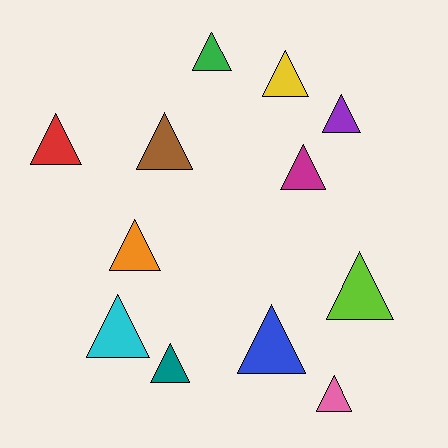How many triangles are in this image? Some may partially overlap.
There are 12 triangles.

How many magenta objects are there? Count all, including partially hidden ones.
There is 1 magenta object.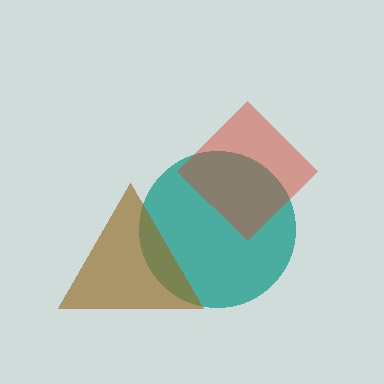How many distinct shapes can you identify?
There are 3 distinct shapes: a teal circle, a brown triangle, a red diamond.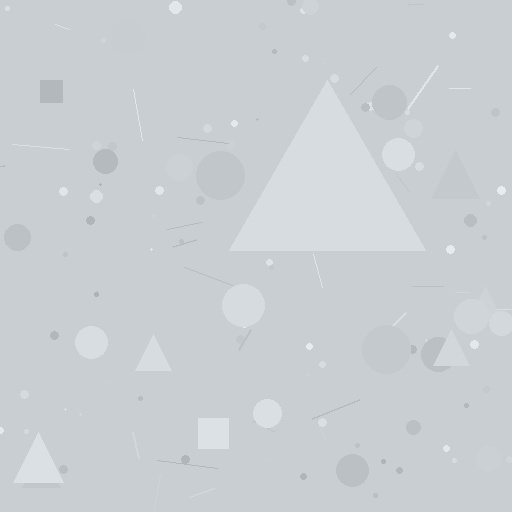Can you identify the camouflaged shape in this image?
The camouflaged shape is a triangle.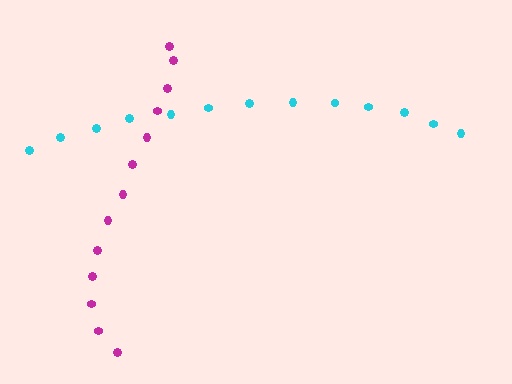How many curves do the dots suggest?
There are 2 distinct paths.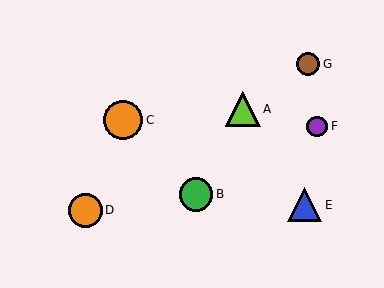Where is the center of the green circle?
The center of the green circle is at (196, 194).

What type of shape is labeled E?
Shape E is a blue triangle.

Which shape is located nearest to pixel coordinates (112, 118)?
The orange circle (labeled C) at (123, 120) is nearest to that location.